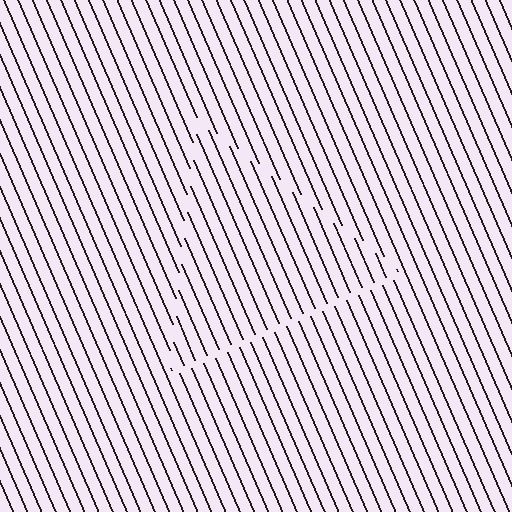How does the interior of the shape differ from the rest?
The interior of the shape contains the same grating, shifted by half a period — the contour is defined by the phase discontinuity where line-ends from the inner and outer gratings abut.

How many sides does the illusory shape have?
3 sides — the line-ends trace a triangle.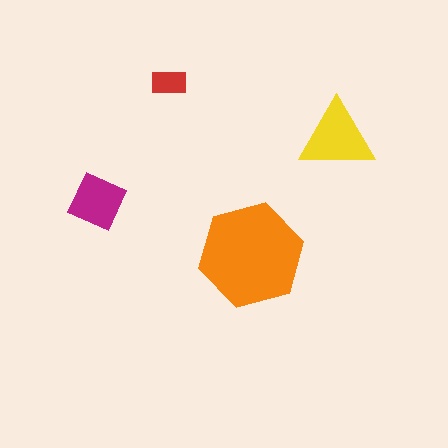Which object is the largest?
The orange hexagon.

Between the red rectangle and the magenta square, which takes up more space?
The magenta square.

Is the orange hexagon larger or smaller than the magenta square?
Larger.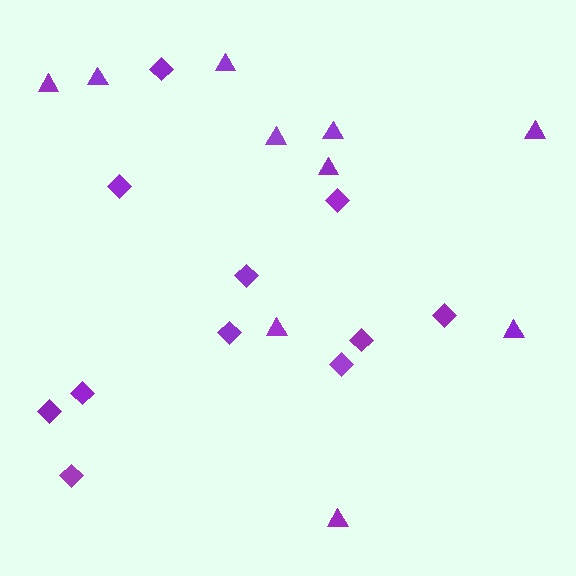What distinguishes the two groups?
There are 2 groups: one group of triangles (10) and one group of diamonds (11).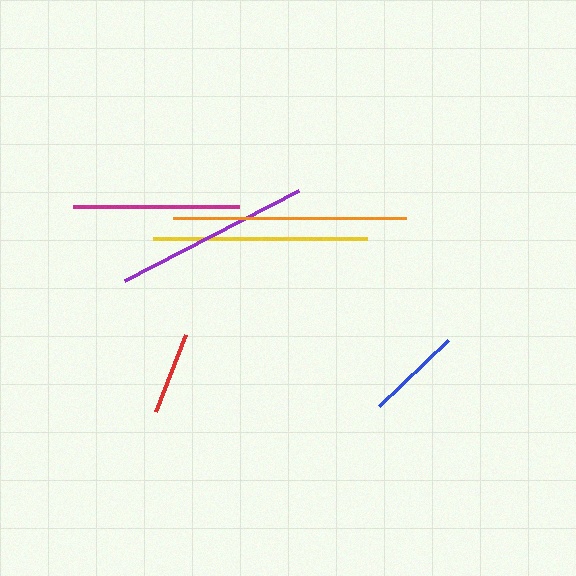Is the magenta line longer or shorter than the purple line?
The purple line is longer than the magenta line.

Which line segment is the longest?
The orange line is the longest at approximately 233 pixels.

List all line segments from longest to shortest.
From longest to shortest: orange, yellow, purple, magenta, blue, red.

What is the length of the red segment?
The red segment is approximately 83 pixels long.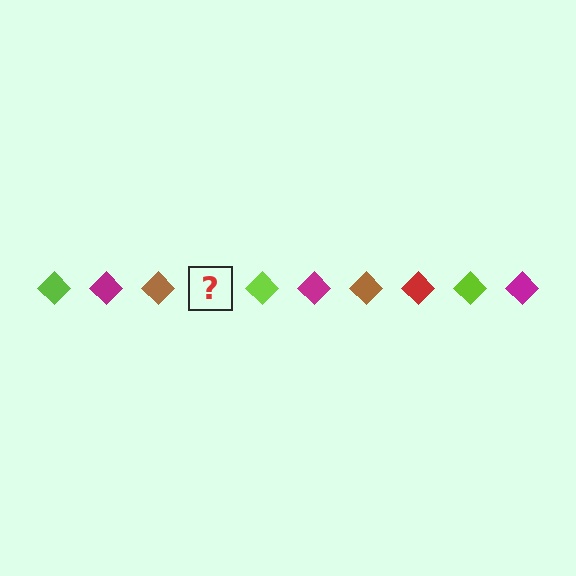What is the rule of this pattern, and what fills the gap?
The rule is that the pattern cycles through lime, magenta, brown, red diamonds. The gap should be filled with a red diamond.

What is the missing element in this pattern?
The missing element is a red diamond.